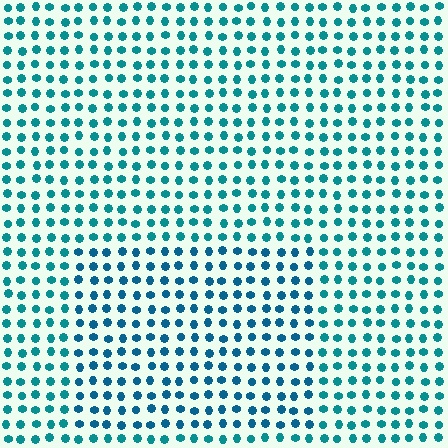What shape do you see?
I see a rectangle.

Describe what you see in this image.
The image is filled with small teal elements in a uniform arrangement. A rectangle-shaped region is visible where the elements are tinted to a slightly different hue, forming a subtle color boundary.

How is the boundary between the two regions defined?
The boundary is defined purely by a slight shift in hue (about 19 degrees). Spacing, size, and orientation are identical on both sides.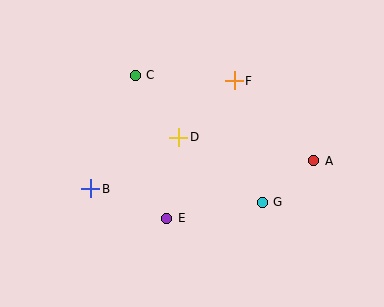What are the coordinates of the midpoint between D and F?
The midpoint between D and F is at (206, 109).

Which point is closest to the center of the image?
Point D at (178, 137) is closest to the center.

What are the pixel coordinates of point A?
Point A is at (314, 161).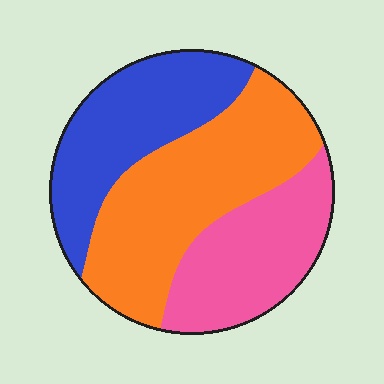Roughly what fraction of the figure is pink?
Pink covers 28% of the figure.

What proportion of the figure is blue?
Blue takes up about one third (1/3) of the figure.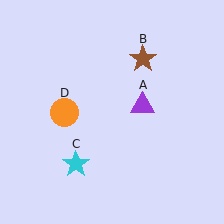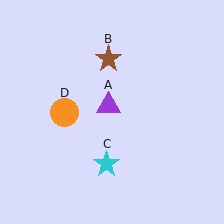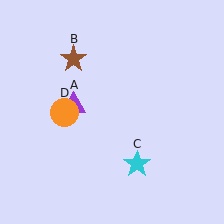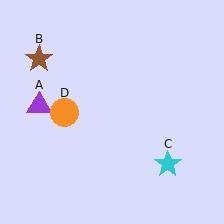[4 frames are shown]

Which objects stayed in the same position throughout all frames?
Orange circle (object D) remained stationary.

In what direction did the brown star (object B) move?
The brown star (object B) moved left.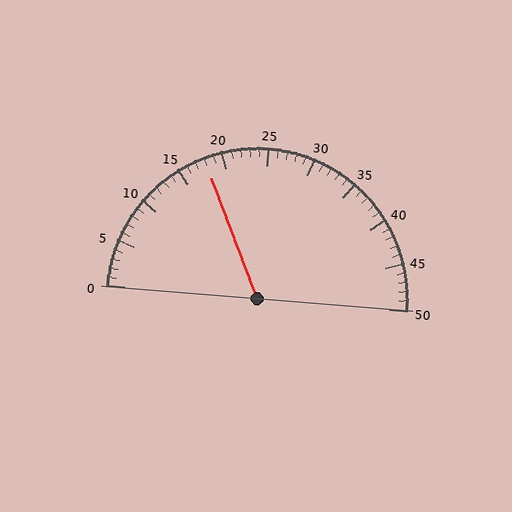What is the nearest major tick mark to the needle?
The nearest major tick mark is 20.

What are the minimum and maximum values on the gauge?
The gauge ranges from 0 to 50.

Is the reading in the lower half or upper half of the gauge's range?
The reading is in the lower half of the range (0 to 50).